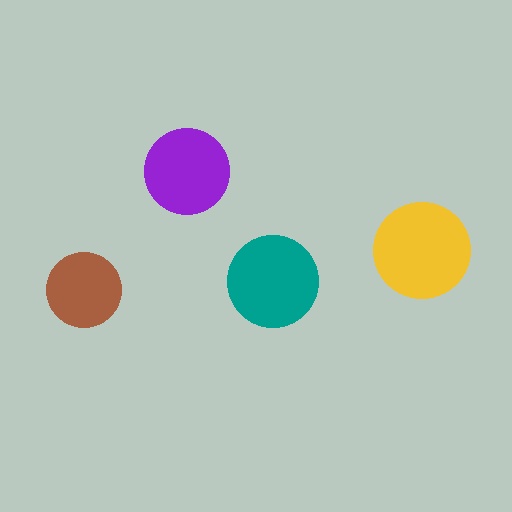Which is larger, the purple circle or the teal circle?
The teal one.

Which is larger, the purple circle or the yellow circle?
The yellow one.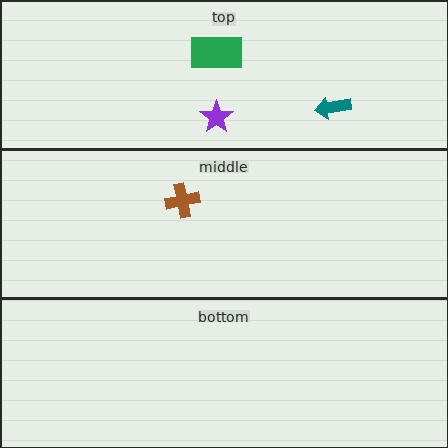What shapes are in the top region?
The purple star, the green rectangle, the teal arrow.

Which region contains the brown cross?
The middle region.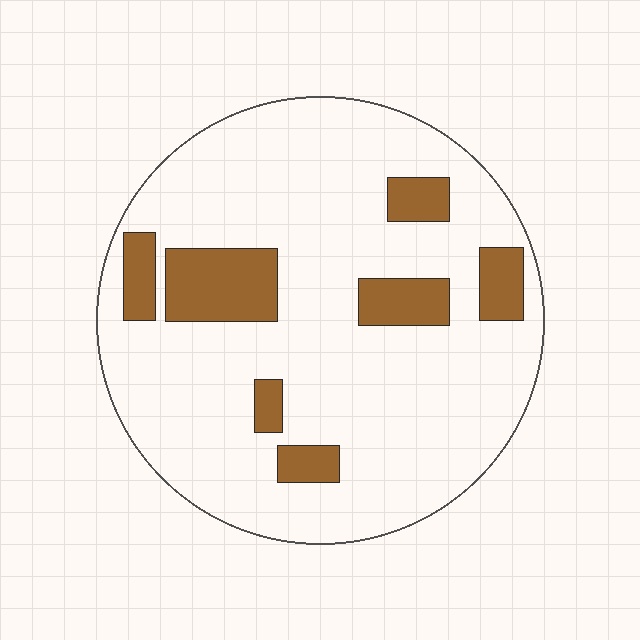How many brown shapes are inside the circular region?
7.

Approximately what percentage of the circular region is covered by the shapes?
Approximately 15%.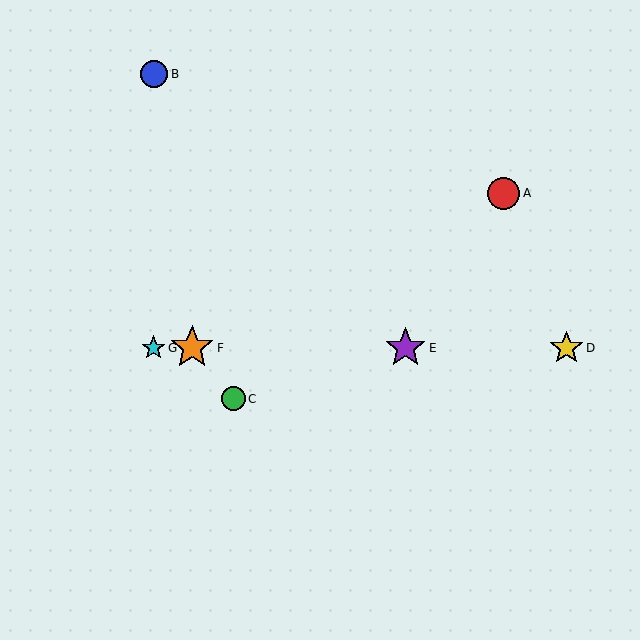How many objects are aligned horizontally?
4 objects (D, E, F, G) are aligned horizontally.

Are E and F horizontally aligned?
Yes, both are at y≈348.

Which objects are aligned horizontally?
Objects D, E, F, G are aligned horizontally.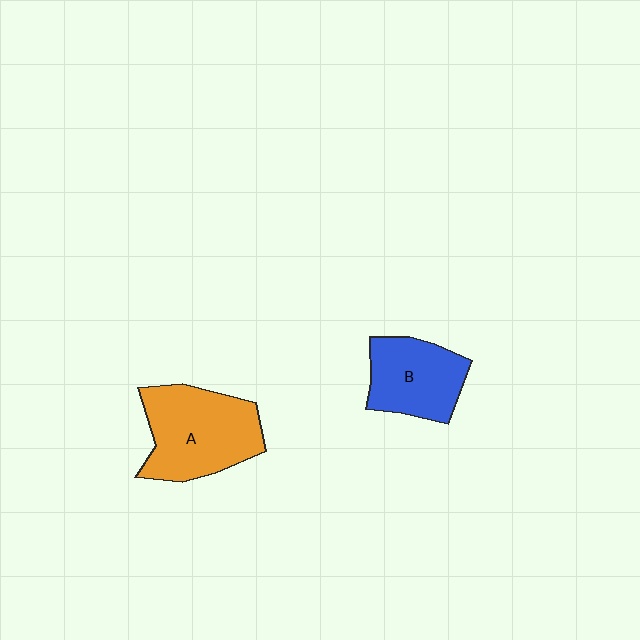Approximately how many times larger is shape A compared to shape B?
Approximately 1.4 times.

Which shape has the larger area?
Shape A (orange).